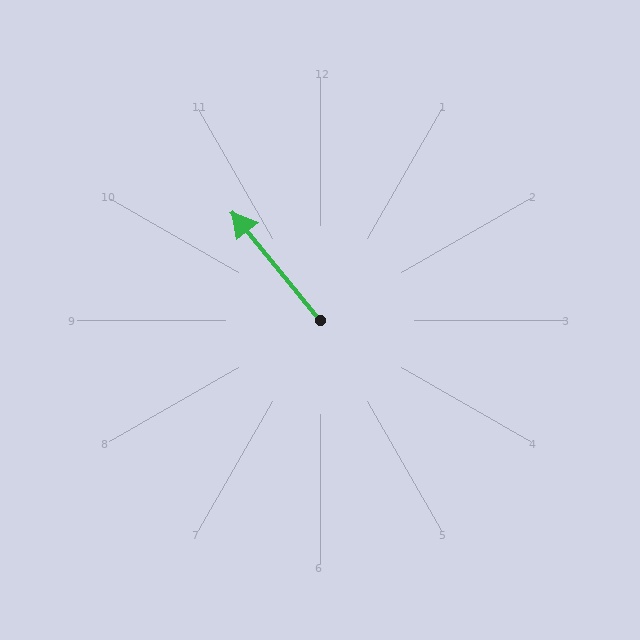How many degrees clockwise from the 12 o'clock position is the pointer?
Approximately 321 degrees.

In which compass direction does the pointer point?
Northwest.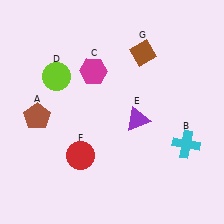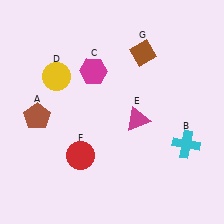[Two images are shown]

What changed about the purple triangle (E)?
In Image 1, E is purple. In Image 2, it changed to magenta.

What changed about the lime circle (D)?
In Image 1, D is lime. In Image 2, it changed to yellow.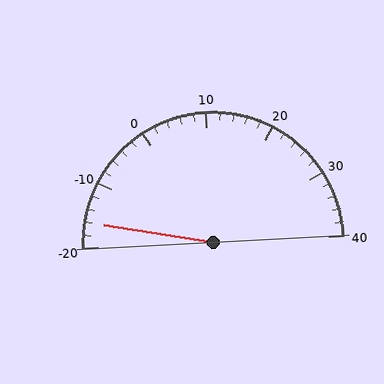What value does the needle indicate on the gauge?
The needle indicates approximately -16.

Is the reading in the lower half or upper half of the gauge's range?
The reading is in the lower half of the range (-20 to 40).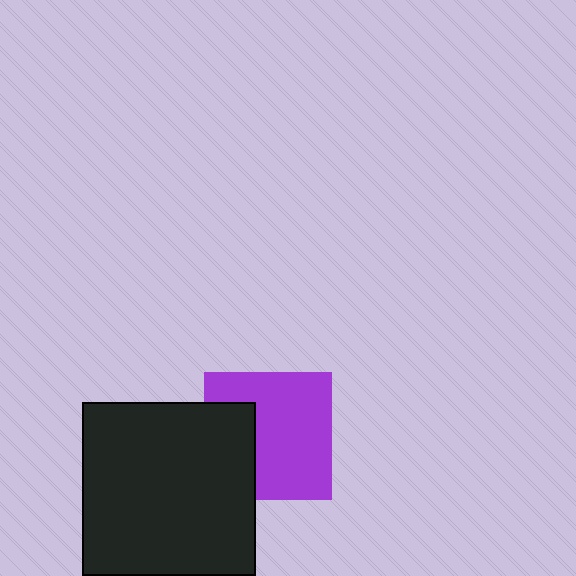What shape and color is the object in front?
The object in front is a black square.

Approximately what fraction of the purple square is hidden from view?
Roughly 31% of the purple square is hidden behind the black square.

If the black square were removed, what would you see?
You would see the complete purple square.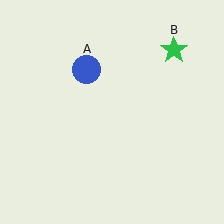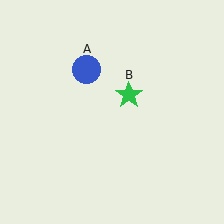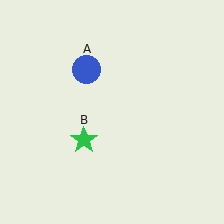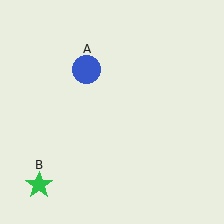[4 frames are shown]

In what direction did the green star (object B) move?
The green star (object B) moved down and to the left.